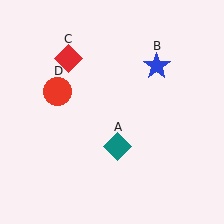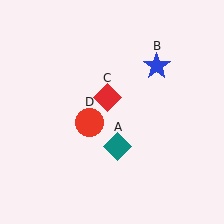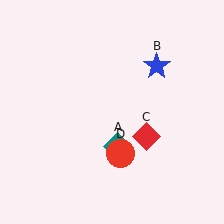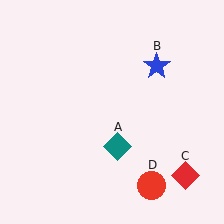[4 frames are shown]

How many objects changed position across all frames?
2 objects changed position: red diamond (object C), red circle (object D).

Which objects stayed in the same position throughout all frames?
Teal diamond (object A) and blue star (object B) remained stationary.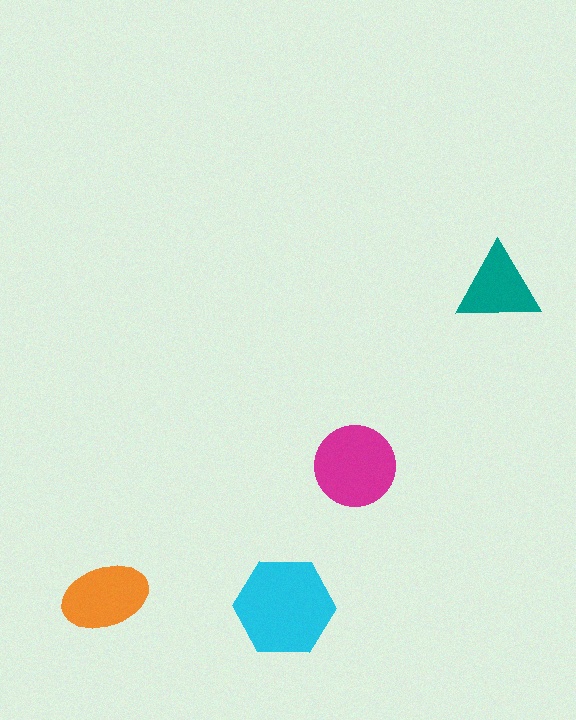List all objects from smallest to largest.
The teal triangle, the orange ellipse, the magenta circle, the cyan hexagon.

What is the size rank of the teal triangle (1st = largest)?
4th.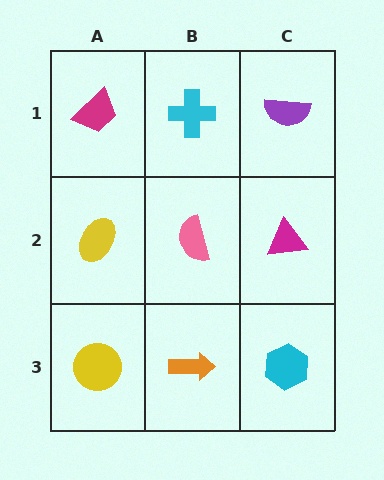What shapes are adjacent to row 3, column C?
A magenta triangle (row 2, column C), an orange arrow (row 3, column B).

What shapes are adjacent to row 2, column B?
A cyan cross (row 1, column B), an orange arrow (row 3, column B), a yellow ellipse (row 2, column A), a magenta triangle (row 2, column C).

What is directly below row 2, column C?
A cyan hexagon.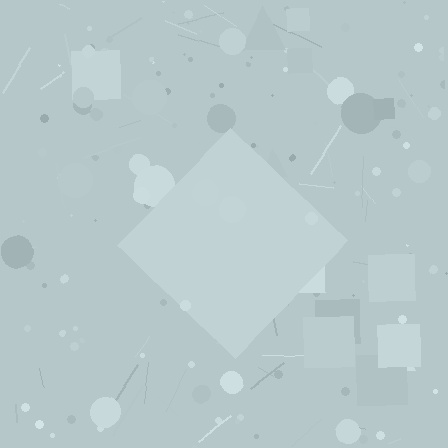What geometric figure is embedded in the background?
A diamond is embedded in the background.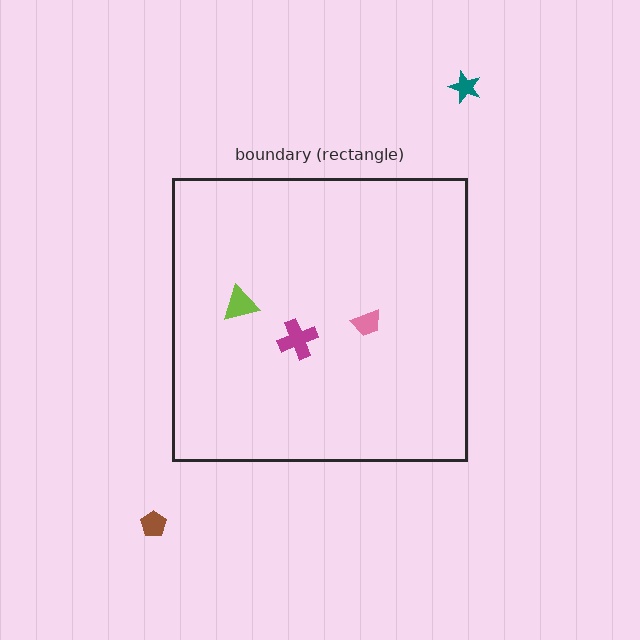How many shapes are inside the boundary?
3 inside, 2 outside.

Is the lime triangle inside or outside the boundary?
Inside.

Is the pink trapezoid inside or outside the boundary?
Inside.